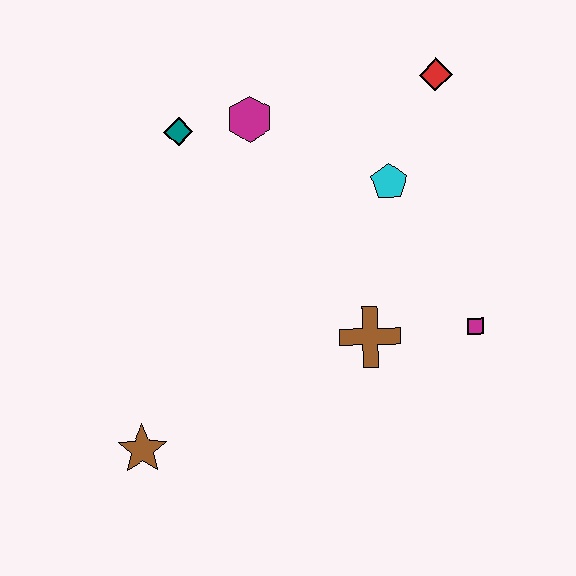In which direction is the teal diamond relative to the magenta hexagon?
The teal diamond is to the left of the magenta hexagon.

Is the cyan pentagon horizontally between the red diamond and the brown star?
Yes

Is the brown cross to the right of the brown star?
Yes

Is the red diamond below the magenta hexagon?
No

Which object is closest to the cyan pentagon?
The red diamond is closest to the cyan pentagon.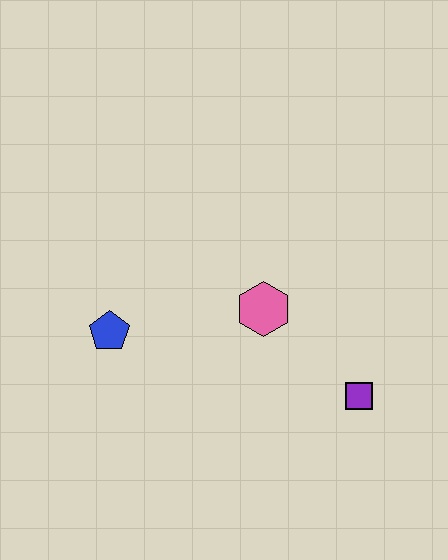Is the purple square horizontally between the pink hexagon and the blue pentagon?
No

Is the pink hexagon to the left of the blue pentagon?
No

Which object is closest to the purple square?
The pink hexagon is closest to the purple square.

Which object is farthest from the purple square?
The blue pentagon is farthest from the purple square.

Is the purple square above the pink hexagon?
No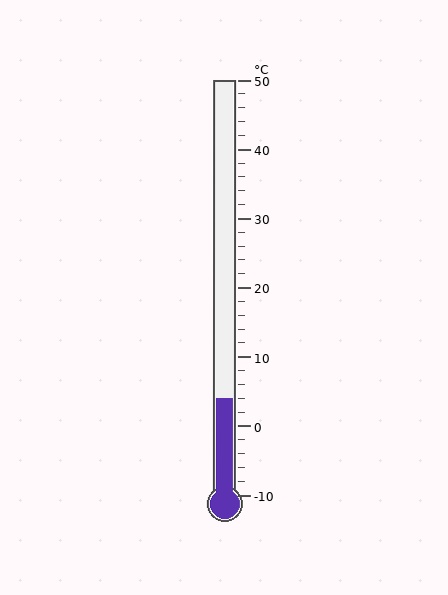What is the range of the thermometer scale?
The thermometer scale ranges from -10°C to 50°C.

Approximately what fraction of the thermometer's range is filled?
The thermometer is filled to approximately 25% of its range.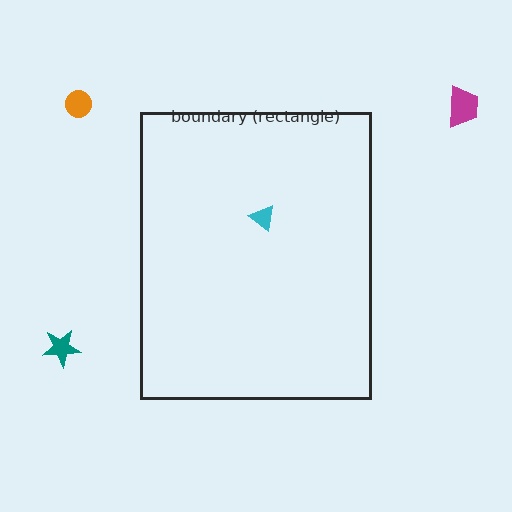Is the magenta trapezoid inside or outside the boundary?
Outside.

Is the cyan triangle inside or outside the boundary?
Inside.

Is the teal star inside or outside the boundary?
Outside.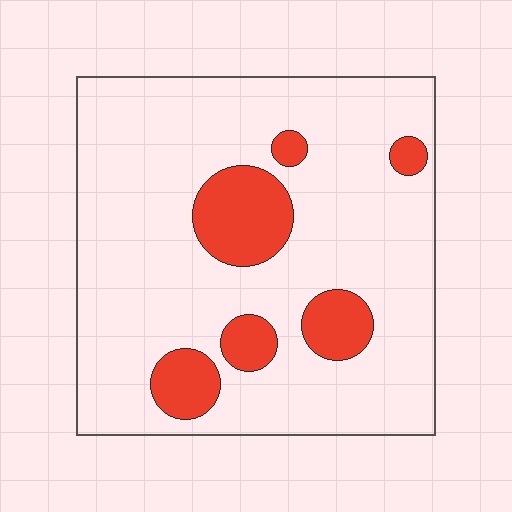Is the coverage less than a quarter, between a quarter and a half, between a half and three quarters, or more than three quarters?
Less than a quarter.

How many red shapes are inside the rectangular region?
6.